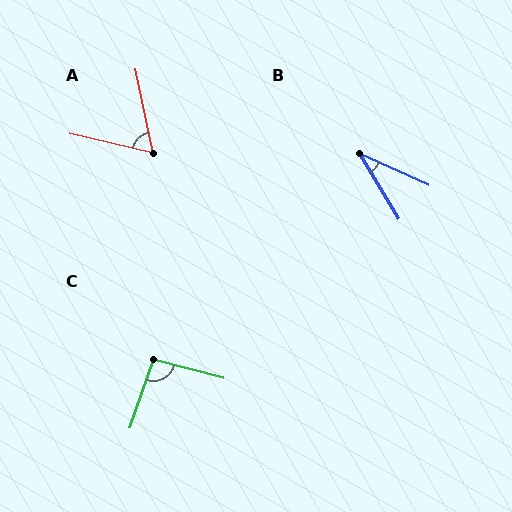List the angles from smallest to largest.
B (35°), A (65°), C (95°).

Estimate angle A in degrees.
Approximately 65 degrees.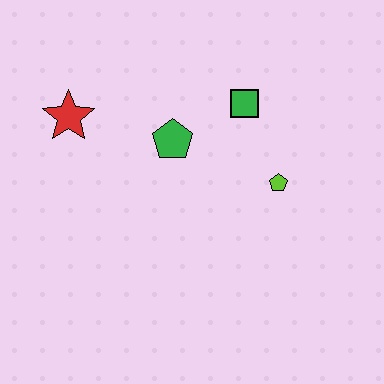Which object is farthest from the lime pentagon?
The red star is farthest from the lime pentagon.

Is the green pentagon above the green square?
No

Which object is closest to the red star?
The green pentagon is closest to the red star.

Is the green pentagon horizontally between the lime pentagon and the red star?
Yes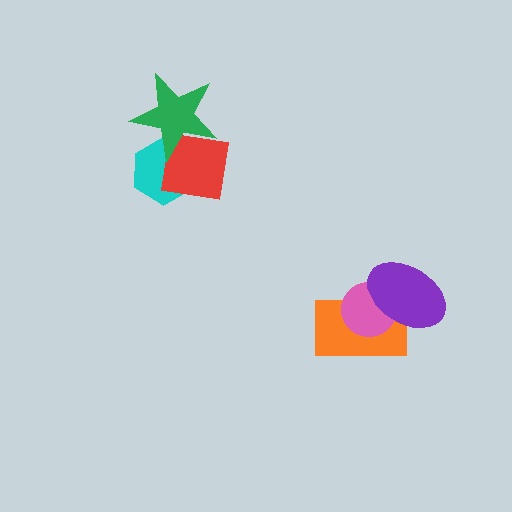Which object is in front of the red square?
The green star is in front of the red square.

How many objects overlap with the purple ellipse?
2 objects overlap with the purple ellipse.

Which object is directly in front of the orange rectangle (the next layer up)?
The pink circle is directly in front of the orange rectangle.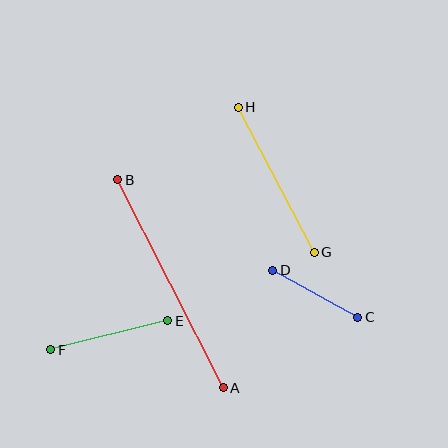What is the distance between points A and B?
The distance is approximately 233 pixels.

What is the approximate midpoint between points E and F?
The midpoint is at approximately (109, 335) pixels.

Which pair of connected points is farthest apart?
Points A and B are farthest apart.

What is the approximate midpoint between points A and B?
The midpoint is at approximately (171, 284) pixels.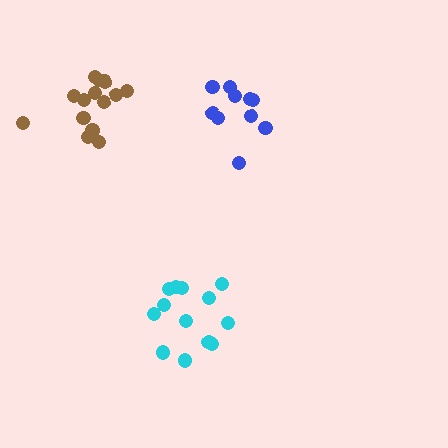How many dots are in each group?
Group 1: 13 dots, Group 2: 10 dots, Group 3: 14 dots (37 total).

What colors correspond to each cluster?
The clusters are colored: cyan, blue, brown.